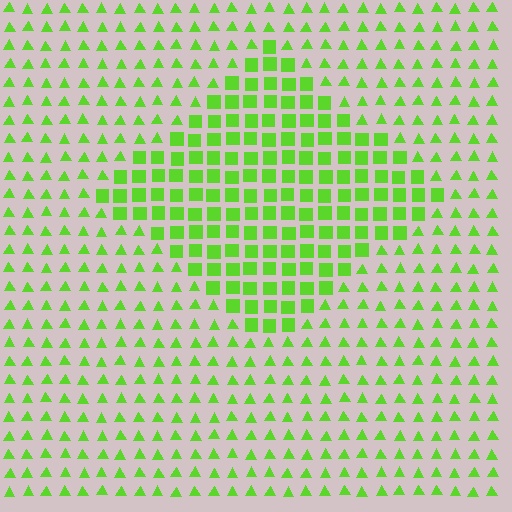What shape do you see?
I see a diamond.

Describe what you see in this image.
The image is filled with small lime elements arranged in a uniform grid. A diamond-shaped region contains squares, while the surrounding area contains triangles. The boundary is defined purely by the change in element shape.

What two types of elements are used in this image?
The image uses squares inside the diamond region and triangles outside it.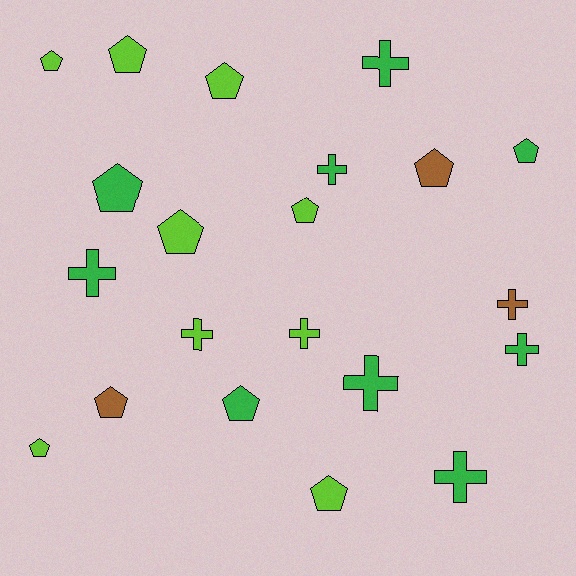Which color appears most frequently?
Lime, with 9 objects.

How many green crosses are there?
There are 6 green crosses.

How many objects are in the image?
There are 21 objects.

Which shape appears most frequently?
Pentagon, with 12 objects.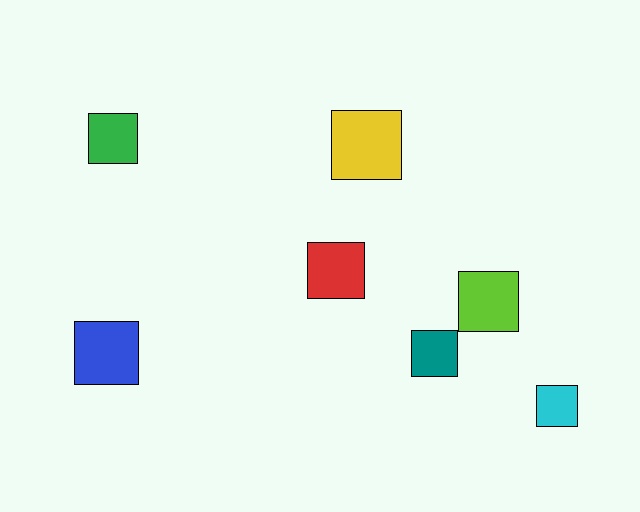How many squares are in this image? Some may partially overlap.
There are 7 squares.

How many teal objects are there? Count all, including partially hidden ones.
There is 1 teal object.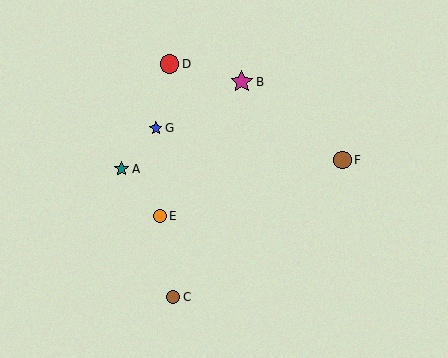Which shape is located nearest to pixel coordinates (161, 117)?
The blue star (labeled G) at (156, 128) is nearest to that location.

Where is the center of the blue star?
The center of the blue star is at (156, 128).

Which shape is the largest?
The magenta star (labeled B) is the largest.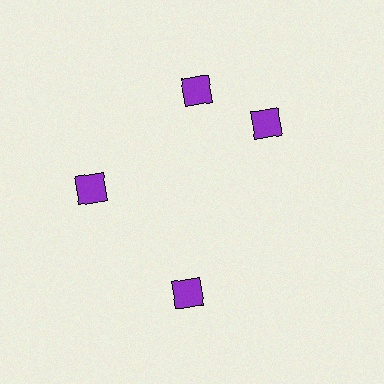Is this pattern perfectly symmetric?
No. The 4 purple diamonds are arranged in a ring, but one element near the 3 o'clock position is rotated out of alignment along the ring, breaking the 4-fold rotational symmetry.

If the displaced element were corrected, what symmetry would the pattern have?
It would have 4-fold rotational symmetry — the pattern would map onto itself every 90 degrees.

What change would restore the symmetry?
The symmetry would be restored by rotating it back into even spacing with its neighbors so that all 4 diamonds sit at equal angles and equal distance from the center.